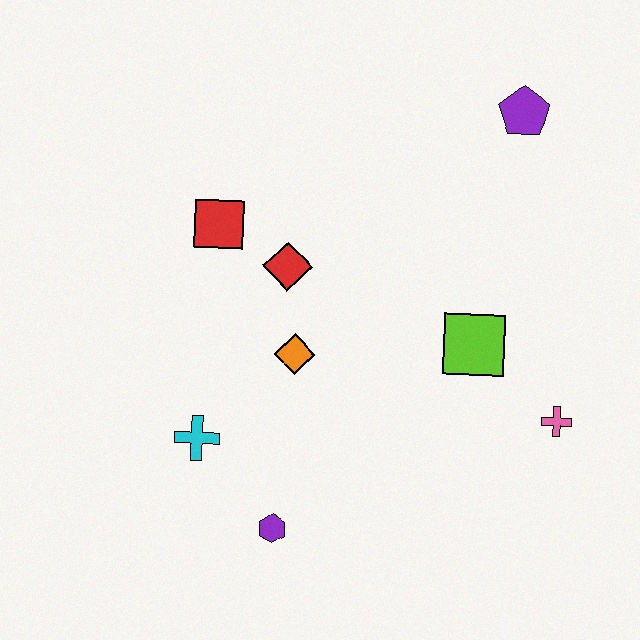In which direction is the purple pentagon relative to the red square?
The purple pentagon is to the right of the red square.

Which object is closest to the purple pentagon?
The lime square is closest to the purple pentagon.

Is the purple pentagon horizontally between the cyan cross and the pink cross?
Yes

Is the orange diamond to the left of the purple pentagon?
Yes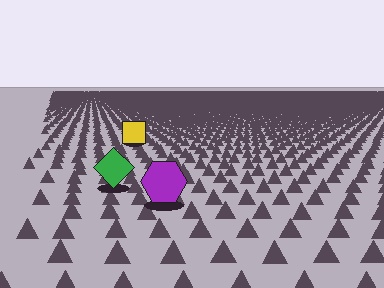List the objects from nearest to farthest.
From nearest to farthest: the purple hexagon, the green diamond, the yellow square.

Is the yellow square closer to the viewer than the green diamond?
No. The green diamond is closer — you can tell from the texture gradient: the ground texture is coarser near it.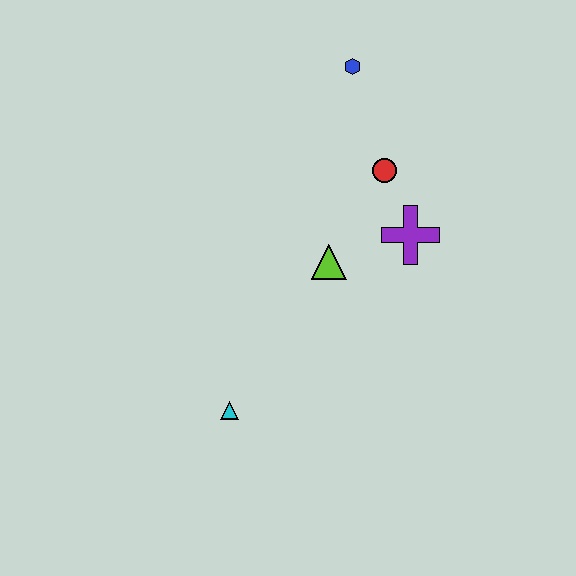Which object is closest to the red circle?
The purple cross is closest to the red circle.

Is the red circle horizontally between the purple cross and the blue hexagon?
Yes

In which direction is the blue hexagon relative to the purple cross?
The blue hexagon is above the purple cross.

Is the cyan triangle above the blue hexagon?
No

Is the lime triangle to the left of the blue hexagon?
Yes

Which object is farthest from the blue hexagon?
The cyan triangle is farthest from the blue hexagon.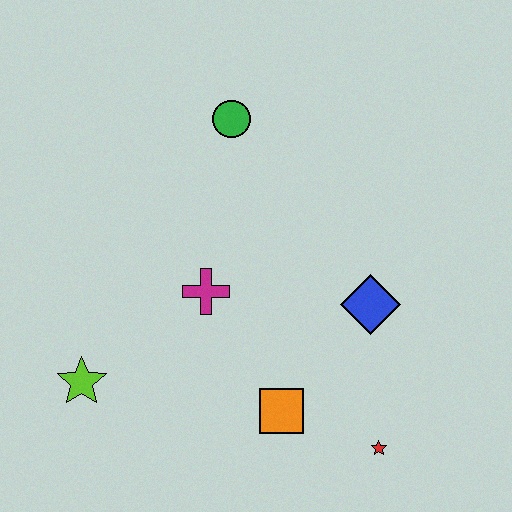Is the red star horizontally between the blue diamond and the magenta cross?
No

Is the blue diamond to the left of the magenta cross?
No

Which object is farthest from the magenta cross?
The red star is farthest from the magenta cross.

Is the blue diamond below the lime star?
No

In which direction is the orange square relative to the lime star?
The orange square is to the right of the lime star.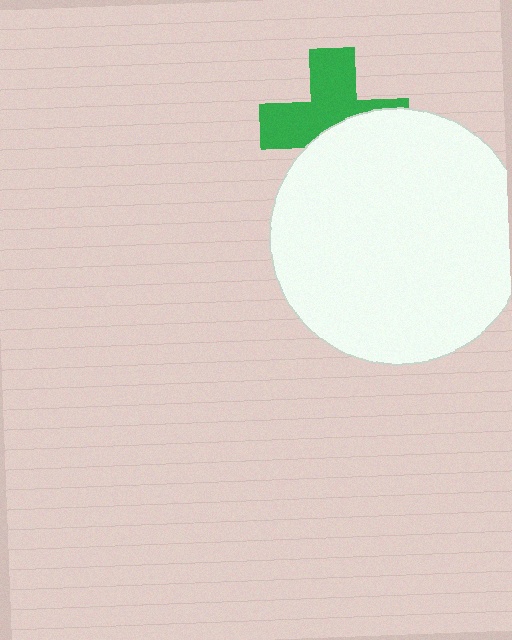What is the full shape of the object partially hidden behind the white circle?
The partially hidden object is a green cross.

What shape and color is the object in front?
The object in front is a white circle.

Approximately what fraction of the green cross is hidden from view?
Roughly 45% of the green cross is hidden behind the white circle.